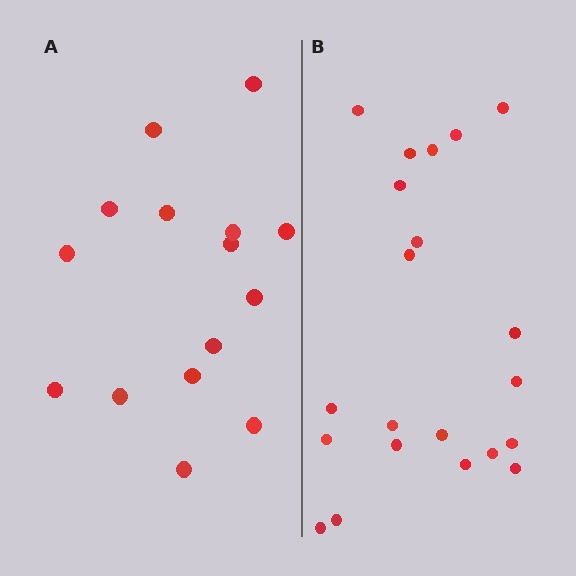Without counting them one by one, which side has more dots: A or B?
Region B (the right region) has more dots.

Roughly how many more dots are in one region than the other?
Region B has about 6 more dots than region A.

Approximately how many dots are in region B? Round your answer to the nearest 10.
About 20 dots. (The exact count is 21, which rounds to 20.)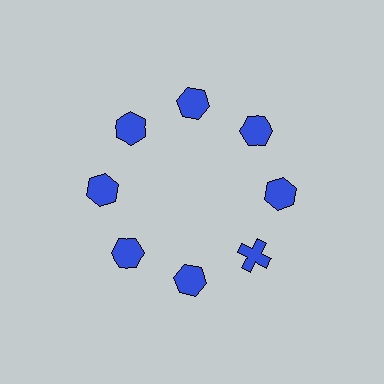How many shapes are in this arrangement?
There are 8 shapes arranged in a ring pattern.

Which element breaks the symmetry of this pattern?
The blue cross at roughly the 4 o'clock position breaks the symmetry. All other shapes are blue hexagons.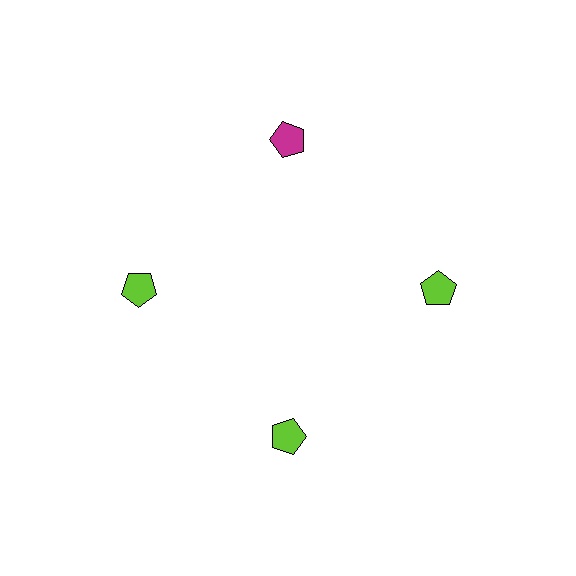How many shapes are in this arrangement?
There are 4 shapes arranged in a ring pattern.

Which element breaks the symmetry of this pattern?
The magenta pentagon at roughly the 12 o'clock position breaks the symmetry. All other shapes are lime pentagons.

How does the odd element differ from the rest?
It has a different color: magenta instead of lime.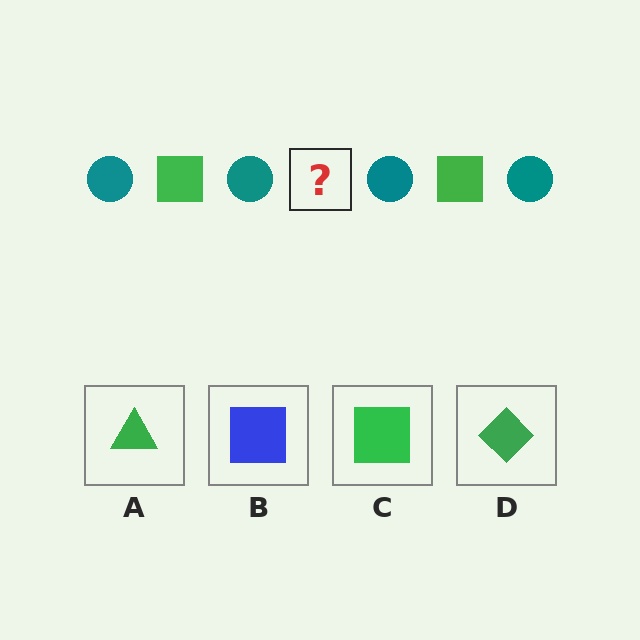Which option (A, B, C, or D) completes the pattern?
C.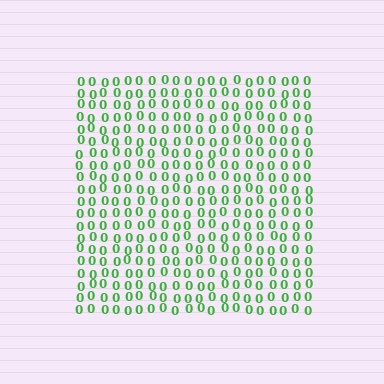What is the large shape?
The large shape is a square.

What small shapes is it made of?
It is made of small digit 0's.